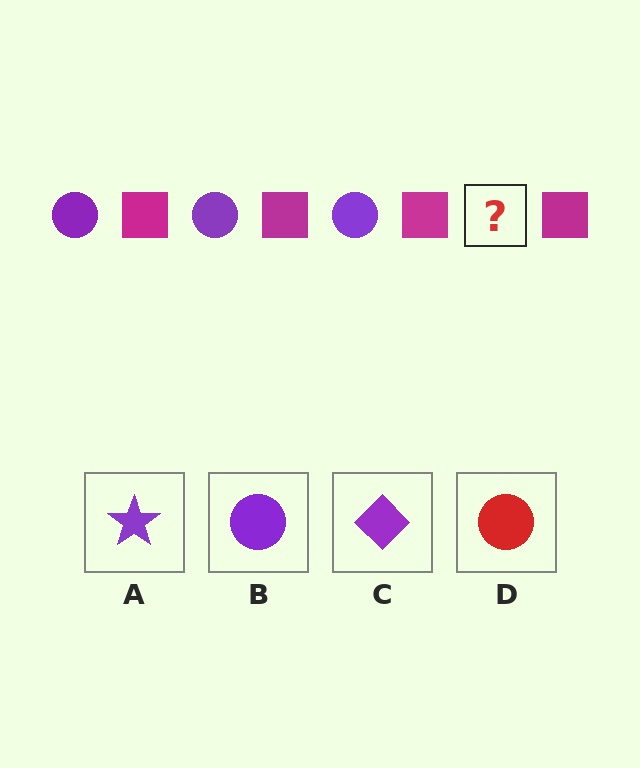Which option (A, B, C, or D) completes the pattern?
B.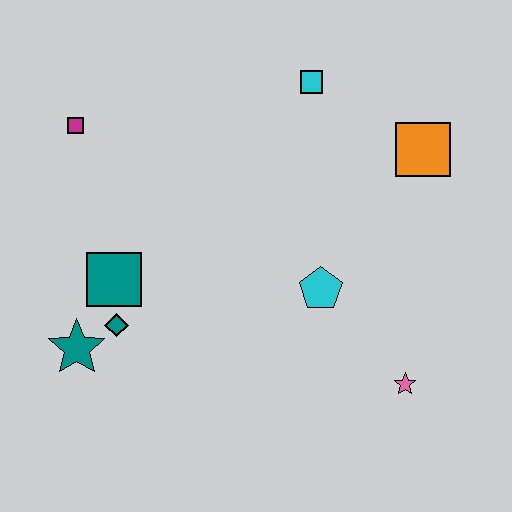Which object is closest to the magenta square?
The teal square is closest to the magenta square.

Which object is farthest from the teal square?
The orange square is farthest from the teal square.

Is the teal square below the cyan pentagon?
No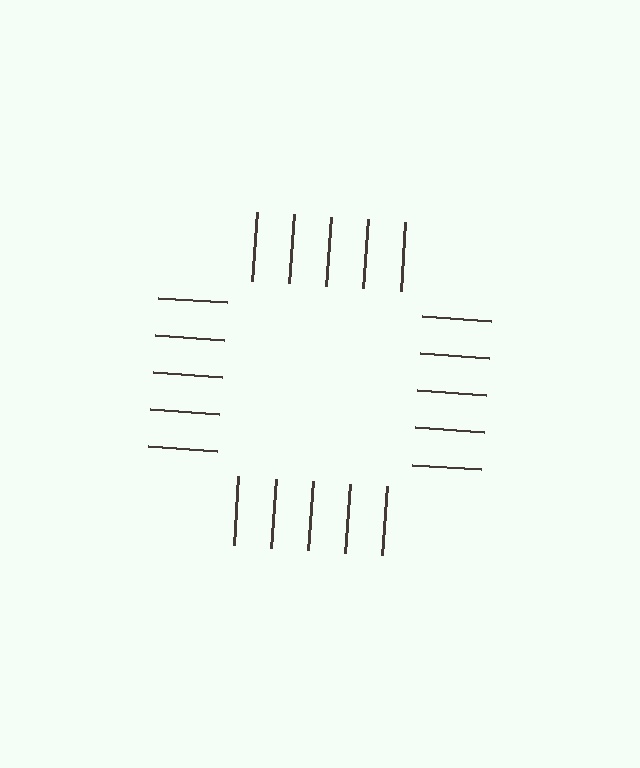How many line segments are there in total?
20 — 5 along each of the 4 edges.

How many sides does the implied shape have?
4 sides — the line-ends trace a square.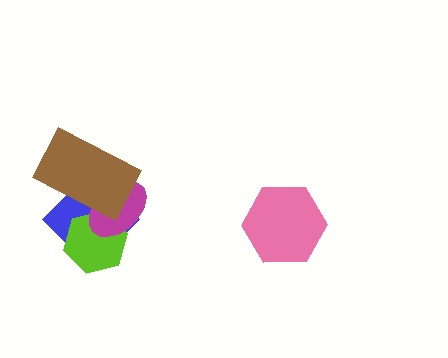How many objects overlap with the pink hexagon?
0 objects overlap with the pink hexagon.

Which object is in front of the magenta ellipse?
The brown rectangle is in front of the magenta ellipse.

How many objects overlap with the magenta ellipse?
3 objects overlap with the magenta ellipse.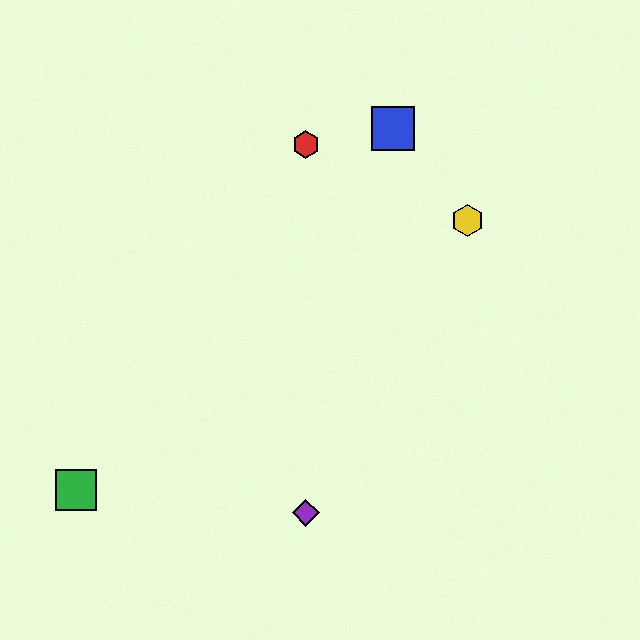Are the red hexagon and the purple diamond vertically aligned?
Yes, both are at x≈306.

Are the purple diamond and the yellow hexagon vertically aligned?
No, the purple diamond is at x≈306 and the yellow hexagon is at x≈467.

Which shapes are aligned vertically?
The red hexagon, the purple diamond are aligned vertically.